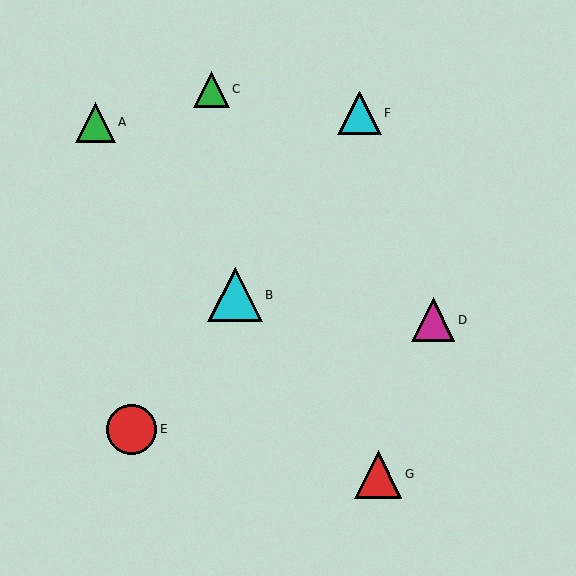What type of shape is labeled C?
Shape C is a green triangle.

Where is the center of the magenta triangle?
The center of the magenta triangle is at (433, 320).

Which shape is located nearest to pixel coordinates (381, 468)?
The red triangle (labeled G) at (378, 474) is nearest to that location.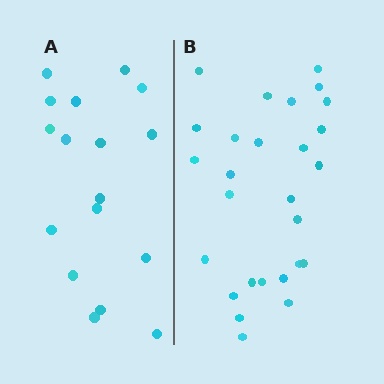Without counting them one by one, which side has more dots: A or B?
Region B (the right region) has more dots.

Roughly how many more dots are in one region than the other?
Region B has roughly 10 or so more dots than region A.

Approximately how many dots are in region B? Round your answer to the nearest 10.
About 30 dots. (The exact count is 27, which rounds to 30.)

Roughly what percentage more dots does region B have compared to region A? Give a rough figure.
About 60% more.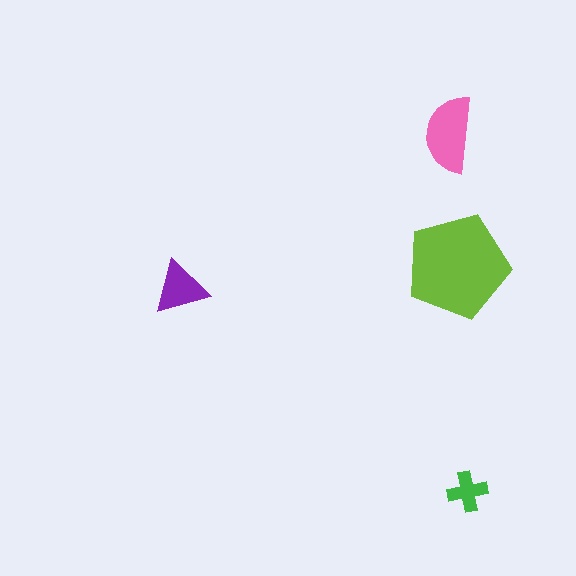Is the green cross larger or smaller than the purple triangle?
Smaller.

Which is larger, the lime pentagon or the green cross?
The lime pentagon.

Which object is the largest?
The lime pentagon.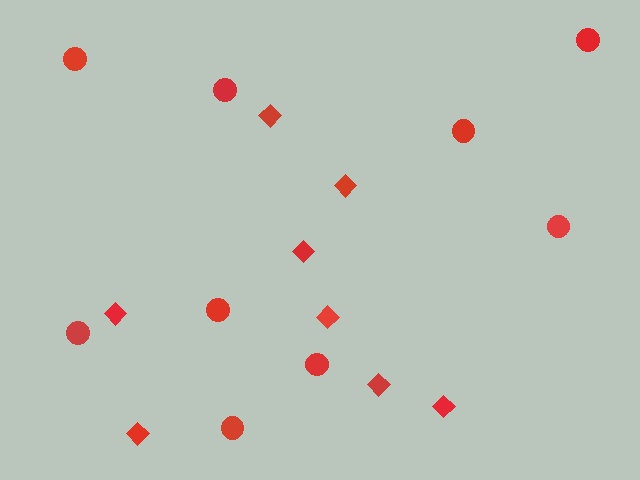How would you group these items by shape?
There are 2 groups: one group of diamonds (8) and one group of circles (9).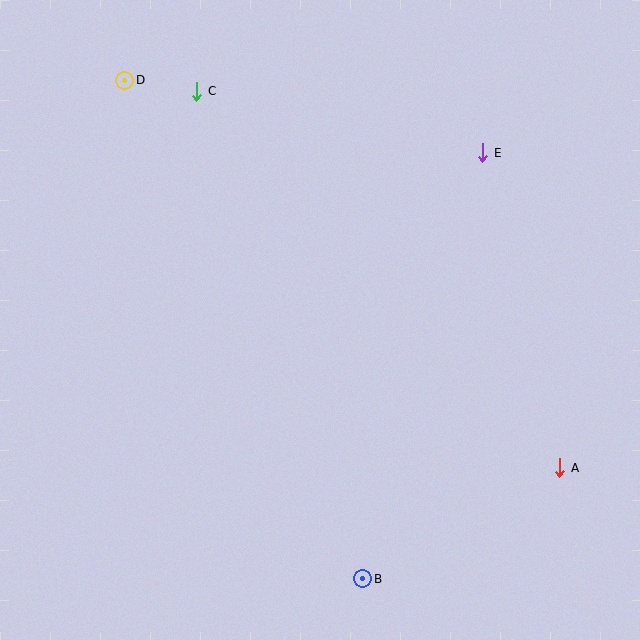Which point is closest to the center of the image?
Point E at (483, 153) is closest to the center.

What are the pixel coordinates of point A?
Point A is at (560, 468).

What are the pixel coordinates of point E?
Point E is at (483, 153).